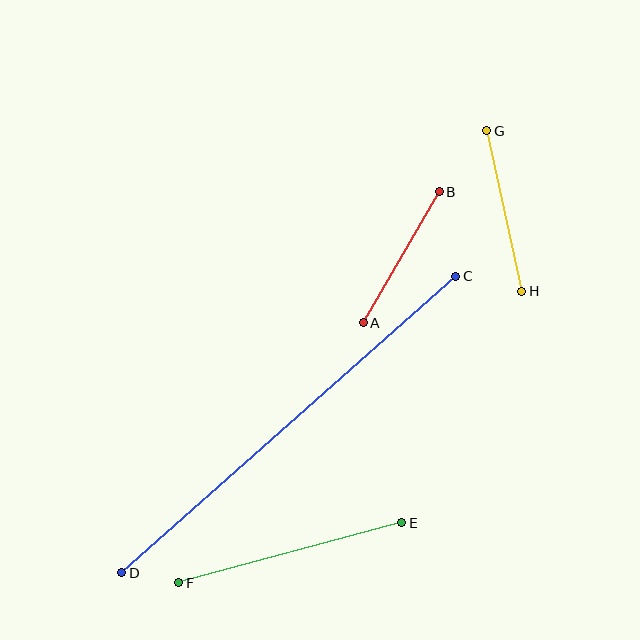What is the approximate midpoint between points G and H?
The midpoint is at approximately (504, 211) pixels.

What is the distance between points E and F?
The distance is approximately 231 pixels.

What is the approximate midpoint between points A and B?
The midpoint is at approximately (401, 257) pixels.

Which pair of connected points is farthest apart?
Points C and D are farthest apart.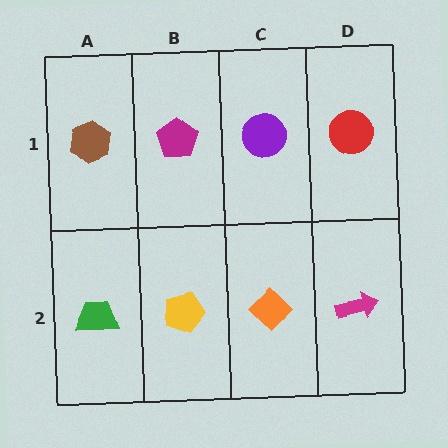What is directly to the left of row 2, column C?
A yellow pentagon.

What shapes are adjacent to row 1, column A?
A green trapezoid (row 2, column A), a magenta pentagon (row 1, column B).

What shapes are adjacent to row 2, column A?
A brown hexagon (row 1, column A), a yellow pentagon (row 2, column B).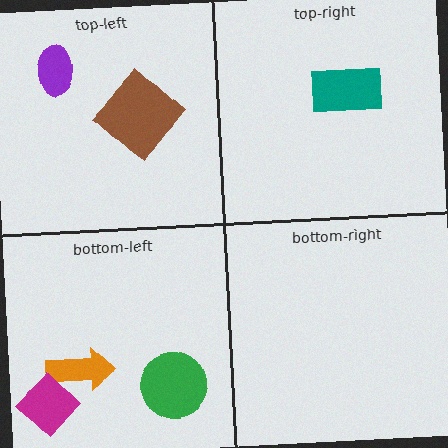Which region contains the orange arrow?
The bottom-left region.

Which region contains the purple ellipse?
The top-left region.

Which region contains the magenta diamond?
The bottom-left region.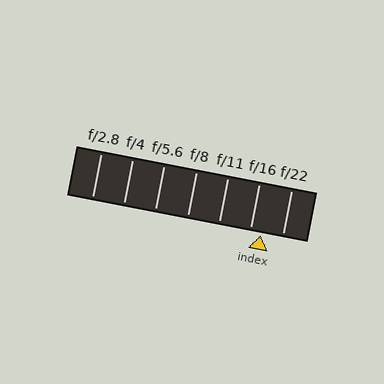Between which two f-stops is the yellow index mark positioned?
The index mark is between f/16 and f/22.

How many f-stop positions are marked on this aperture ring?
There are 7 f-stop positions marked.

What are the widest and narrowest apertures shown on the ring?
The widest aperture shown is f/2.8 and the narrowest is f/22.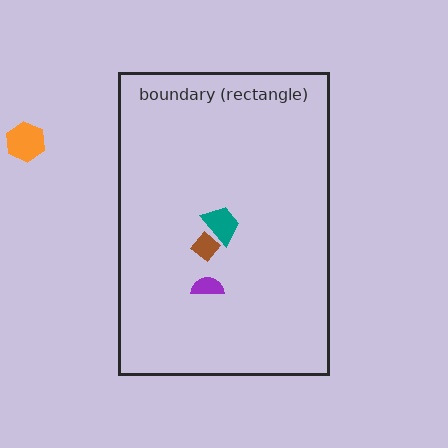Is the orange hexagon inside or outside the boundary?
Outside.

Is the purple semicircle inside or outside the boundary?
Inside.